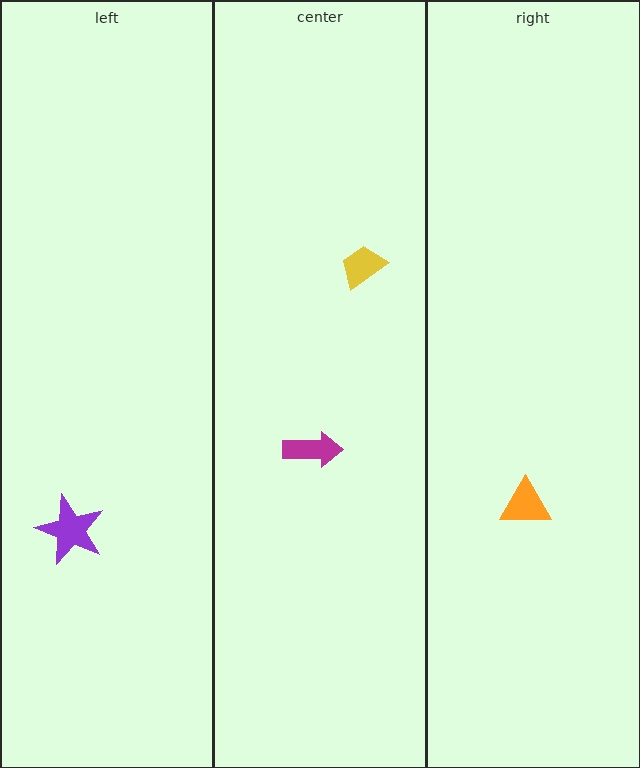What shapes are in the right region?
The orange triangle.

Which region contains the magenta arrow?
The center region.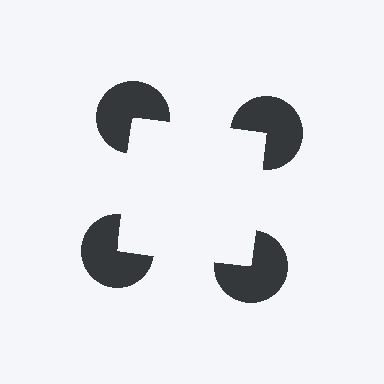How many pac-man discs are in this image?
There are 4 — one at each vertex of the illusory square.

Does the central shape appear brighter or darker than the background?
It typically appears slightly brighter than the background, even though no actual brightness change is drawn.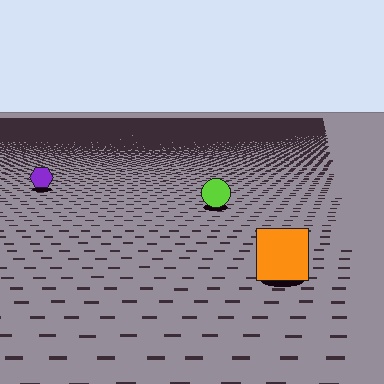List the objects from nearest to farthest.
From nearest to farthest: the orange square, the lime circle, the purple hexagon.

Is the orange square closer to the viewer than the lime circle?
Yes. The orange square is closer — you can tell from the texture gradient: the ground texture is coarser near it.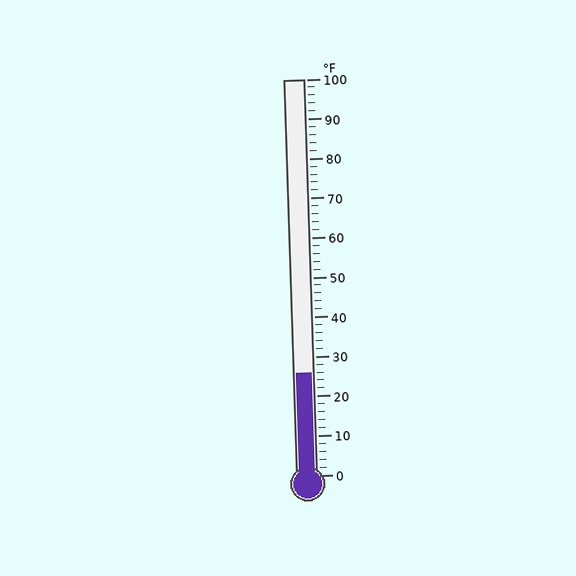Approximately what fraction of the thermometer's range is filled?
The thermometer is filled to approximately 25% of its range.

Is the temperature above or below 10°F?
The temperature is above 10°F.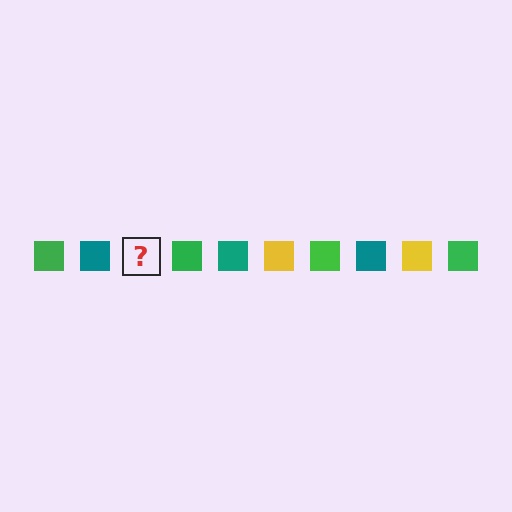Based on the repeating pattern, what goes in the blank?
The blank should be a yellow square.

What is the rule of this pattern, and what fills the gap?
The rule is that the pattern cycles through green, teal, yellow squares. The gap should be filled with a yellow square.